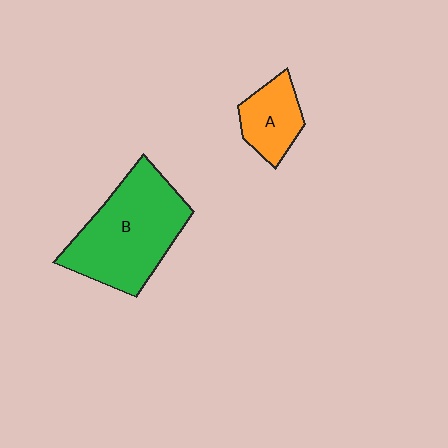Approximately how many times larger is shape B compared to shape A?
Approximately 2.5 times.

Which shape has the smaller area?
Shape A (orange).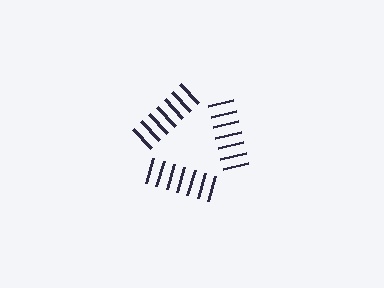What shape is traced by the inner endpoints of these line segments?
An illusory triangle — the line segments terminate on its edges but no continuous stroke is drawn.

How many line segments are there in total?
21 — 7 along each of the 3 edges.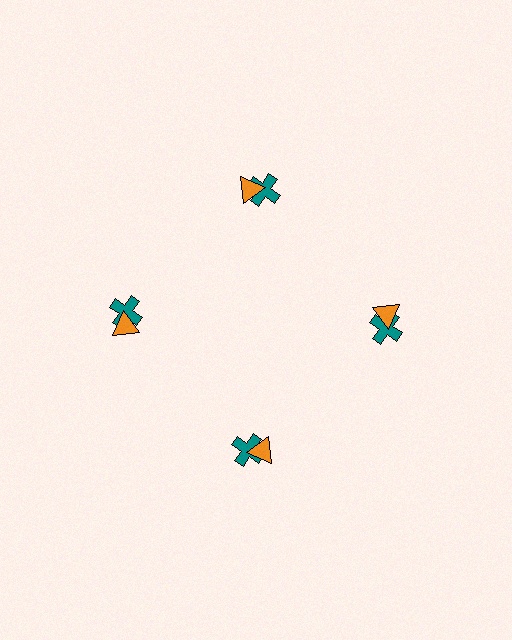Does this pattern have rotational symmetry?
Yes, this pattern has 4-fold rotational symmetry. It looks the same after rotating 90 degrees around the center.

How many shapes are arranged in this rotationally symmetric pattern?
There are 8 shapes, arranged in 4 groups of 2.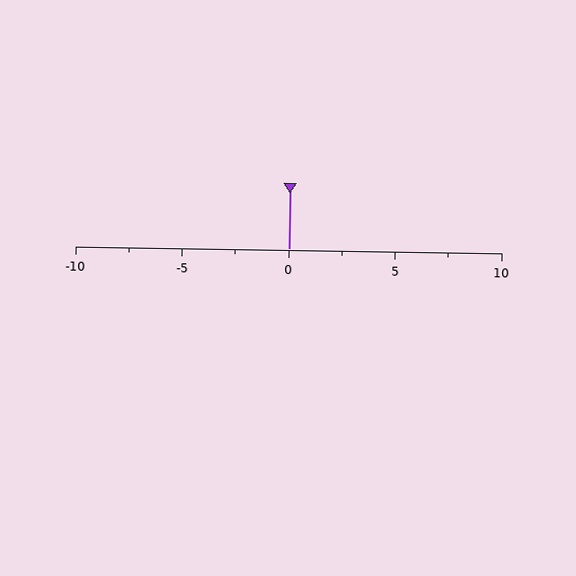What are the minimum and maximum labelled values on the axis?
The axis runs from -10 to 10.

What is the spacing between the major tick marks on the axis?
The major ticks are spaced 5 apart.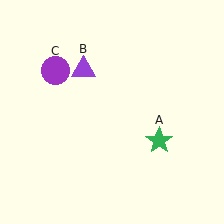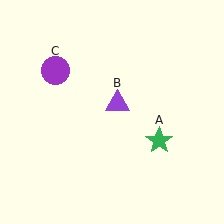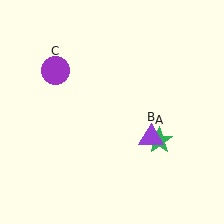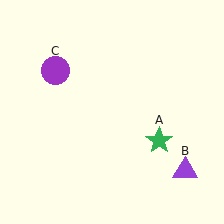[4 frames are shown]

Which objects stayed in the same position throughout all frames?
Green star (object A) and purple circle (object C) remained stationary.